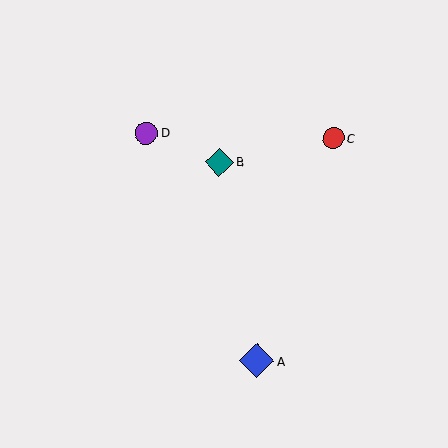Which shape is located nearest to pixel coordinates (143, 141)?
The purple circle (labeled D) at (146, 133) is nearest to that location.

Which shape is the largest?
The blue diamond (labeled A) is the largest.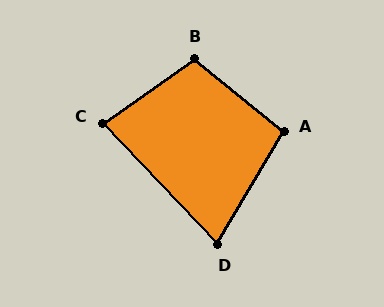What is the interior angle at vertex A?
Approximately 99 degrees (obtuse).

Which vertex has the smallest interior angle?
D, at approximately 74 degrees.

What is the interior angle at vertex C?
Approximately 81 degrees (acute).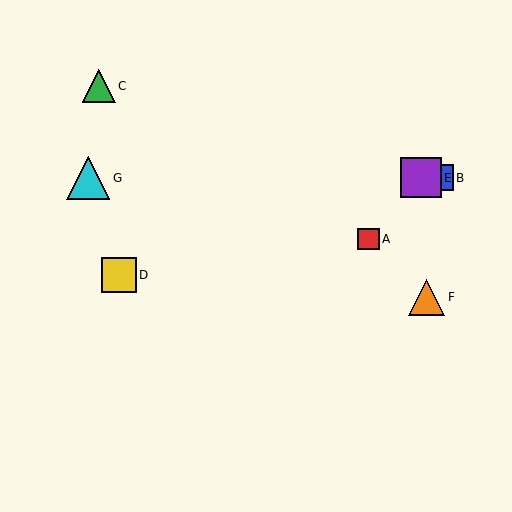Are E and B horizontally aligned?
Yes, both are at y≈178.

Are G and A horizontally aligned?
No, G is at y≈178 and A is at y≈239.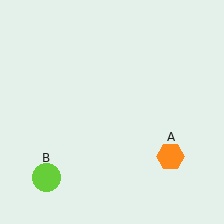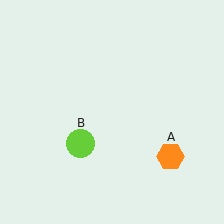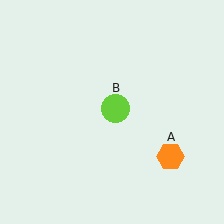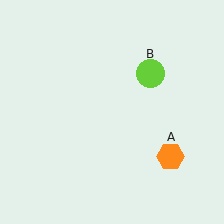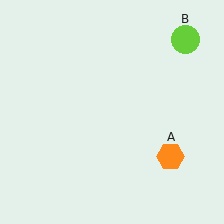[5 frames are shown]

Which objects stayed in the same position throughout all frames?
Orange hexagon (object A) remained stationary.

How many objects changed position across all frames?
1 object changed position: lime circle (object B).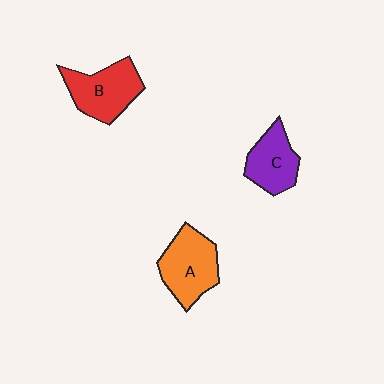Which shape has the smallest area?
Shape C (purple).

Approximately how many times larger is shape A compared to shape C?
Approximately 1.3 times.